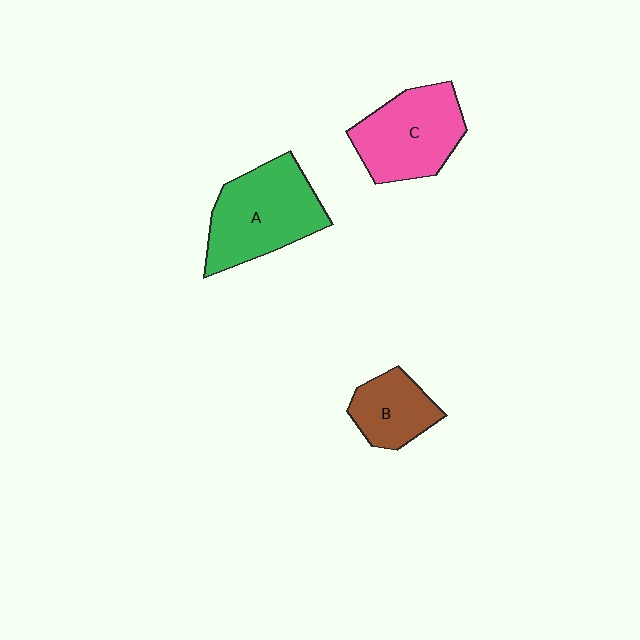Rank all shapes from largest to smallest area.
From largest to smallest: A (green), C (pink), B (brown).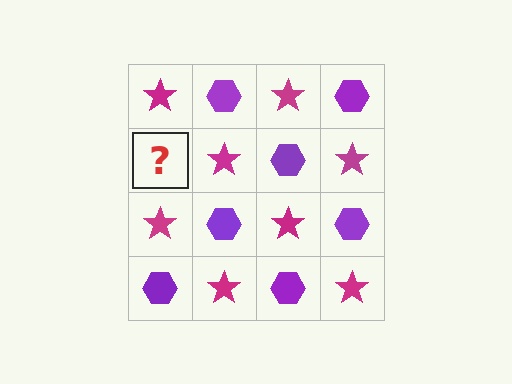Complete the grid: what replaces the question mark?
The question mark should be replaced with a purple hexagon.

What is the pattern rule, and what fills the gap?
The rule is that it alternates magenta star and purple hexagon in a checkerboard pattern. The gap should be filled with a purple hexagon.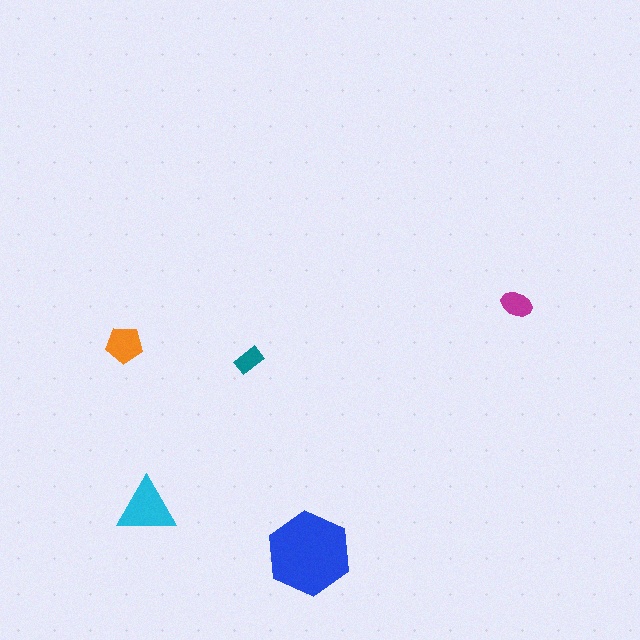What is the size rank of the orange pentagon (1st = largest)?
3rd.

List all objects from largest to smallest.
The blue hexagon, the cyan triangle, the orange pentagon, the magenta ellipse, the teal rectangle.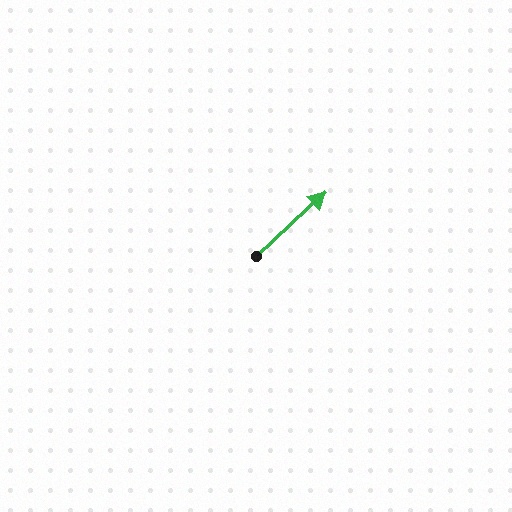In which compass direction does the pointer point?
Northeast.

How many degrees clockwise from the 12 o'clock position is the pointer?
Approximately 47 degrees.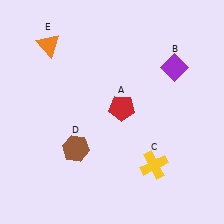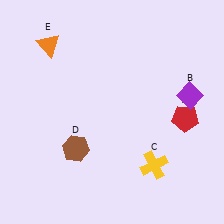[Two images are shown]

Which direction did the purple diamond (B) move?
The purple diamond (B) moved down.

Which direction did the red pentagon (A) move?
The red pentagon (A) moved right.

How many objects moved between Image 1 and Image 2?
2 objects moved between the two images.